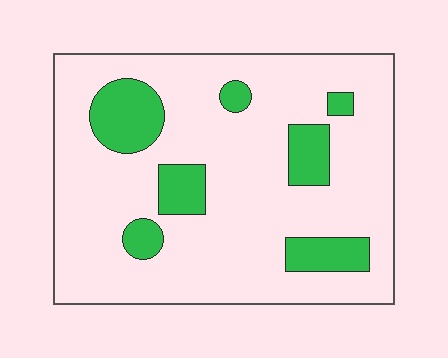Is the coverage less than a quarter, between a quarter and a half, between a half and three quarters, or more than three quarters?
Less than a quarter.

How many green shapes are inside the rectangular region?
7.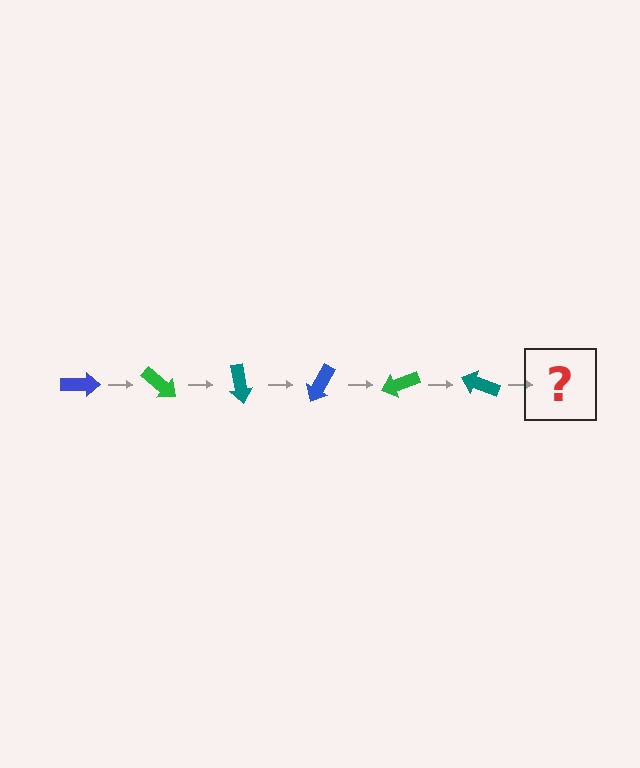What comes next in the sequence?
The next element should be a blue arrow, rotated 240 degrees from the start.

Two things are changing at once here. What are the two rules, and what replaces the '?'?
The two rules are that it rotates 40 degrees each step and the color cycles through blue, green, and teal. The '?' should be a blue arrow, rotated 240 degrees from the start.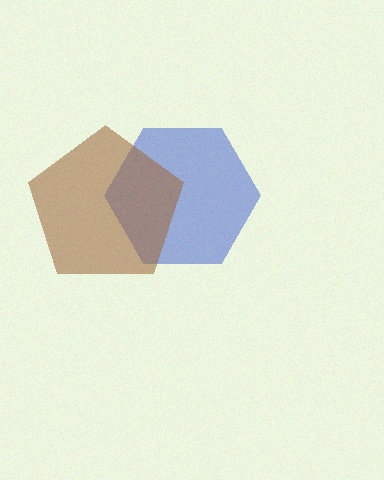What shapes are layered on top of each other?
The layered shapes are: a blue hexagon, a brown pentagon.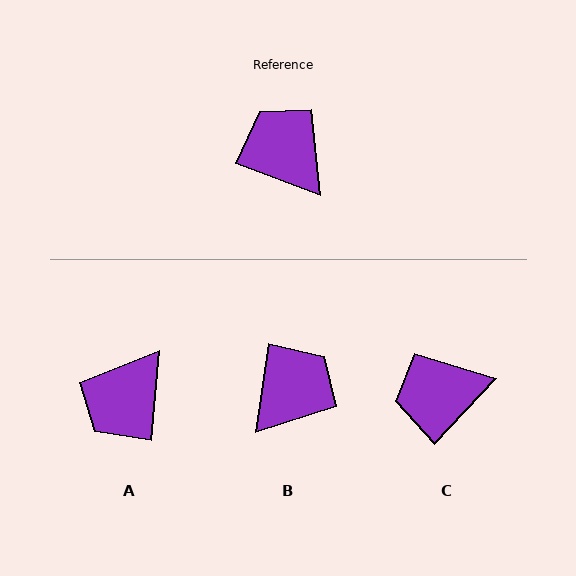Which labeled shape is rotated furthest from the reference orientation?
A, about 106 degrees away.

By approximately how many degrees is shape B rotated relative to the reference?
Approximately 78 degrees clockwise.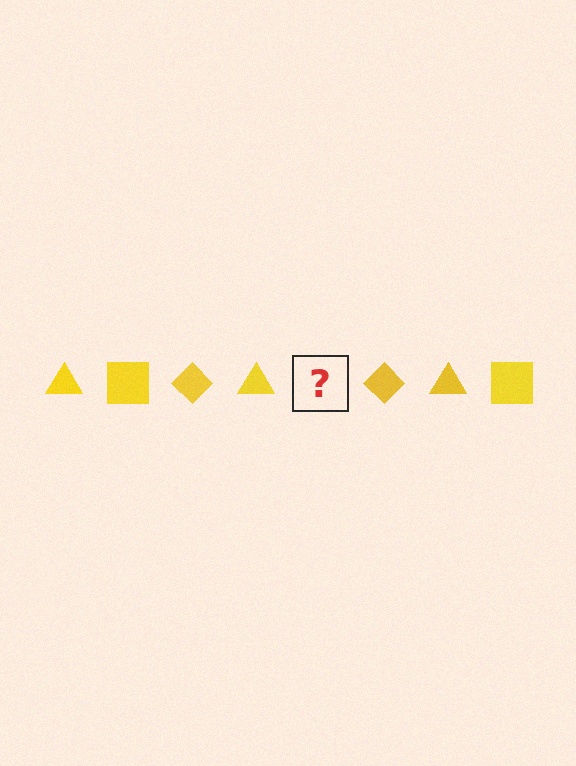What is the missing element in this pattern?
The missing element is a yellow square.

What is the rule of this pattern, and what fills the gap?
The rule is that the pattern cycles through triangle, square, diamond shapes in yellow. The gap should be filled with a yellow square.